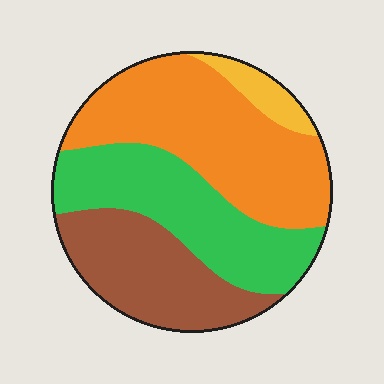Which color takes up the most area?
Orange, at roughly 40%.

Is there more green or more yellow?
Green.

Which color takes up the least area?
Yellow, at roughly 5%.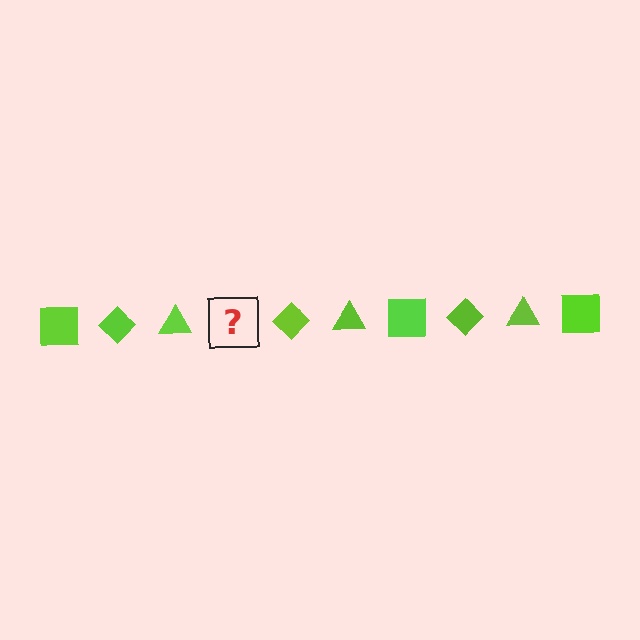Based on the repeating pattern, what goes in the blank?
The blank should be a lime square.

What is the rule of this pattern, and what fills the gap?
The rule is that the pattern cycles through square, diamond, triangle shapes in lime. The gap should be filled with a lime square.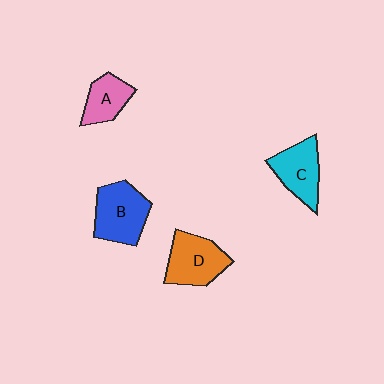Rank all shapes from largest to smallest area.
From largest to smallest: B (blue), D (orange), C (cyan), A (pink).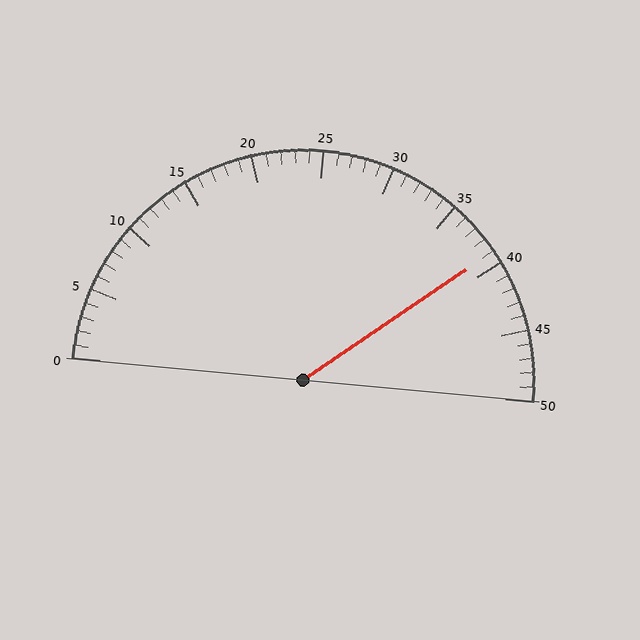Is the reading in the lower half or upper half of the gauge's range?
The reading is in the upper half of the range (0 to 50).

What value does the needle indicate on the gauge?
The needle indicates approximately 39.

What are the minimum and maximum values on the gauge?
The gauge ranges from 0 to 50.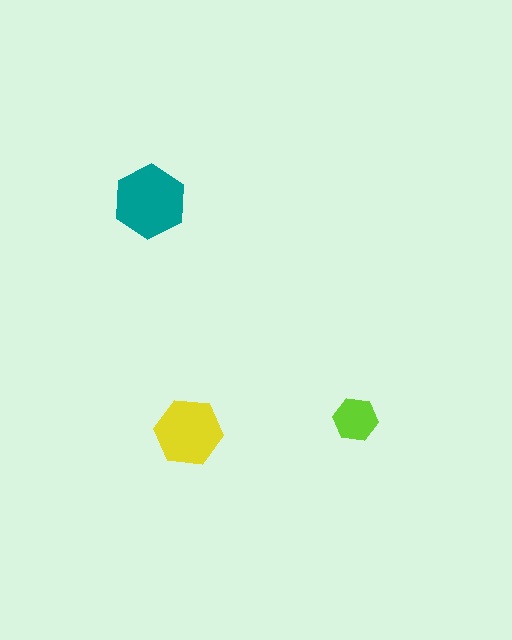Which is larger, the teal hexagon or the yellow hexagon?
The teal one.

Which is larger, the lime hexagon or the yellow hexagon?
The yellow one.